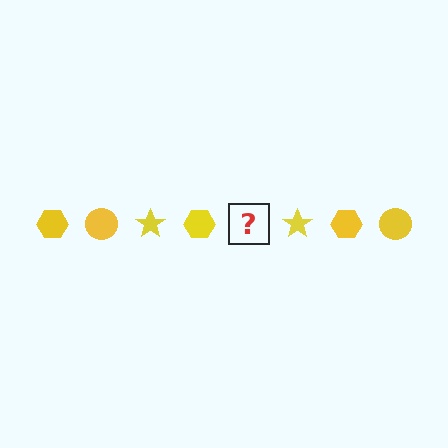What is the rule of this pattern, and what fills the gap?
The rule is that the pattern cycles through hexagon, circle, star shapes in yellow. The gap should be filled with a yellow circle.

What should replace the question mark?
The question mark should be replaced with a yellow circle.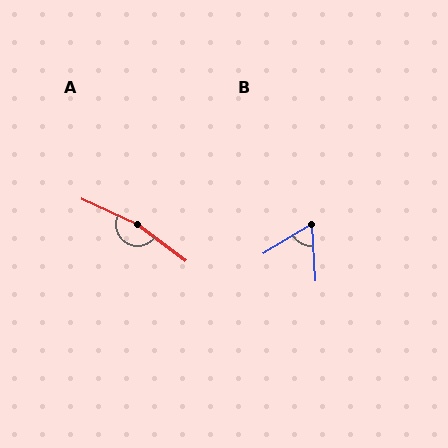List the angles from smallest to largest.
B (62°), A (167°).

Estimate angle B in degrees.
Approximately 62 degrees.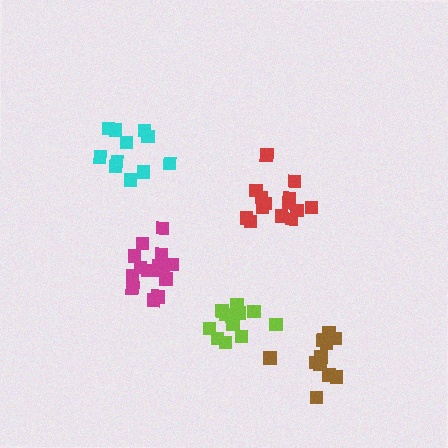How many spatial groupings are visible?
There are 5 spatial groupings.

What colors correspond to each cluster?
The clusters are colored: magenta, lime, brown, cyan, red.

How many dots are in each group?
Group 1: 16 dots, Group 2: 13 dots, Group 3: 13 dots, Group 4: 11 dots, Group 5: 14 dots (67 total).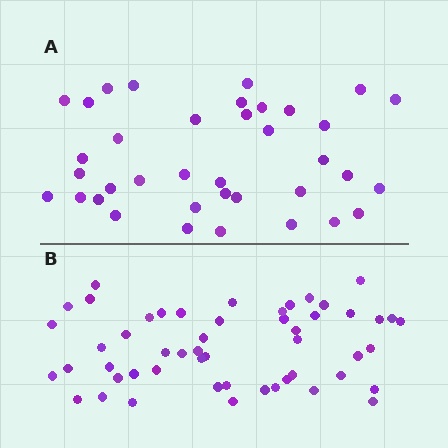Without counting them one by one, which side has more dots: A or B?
Region B (the bottom region) has more dots.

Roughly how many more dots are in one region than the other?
Region B has approximately 15 more dots than region A.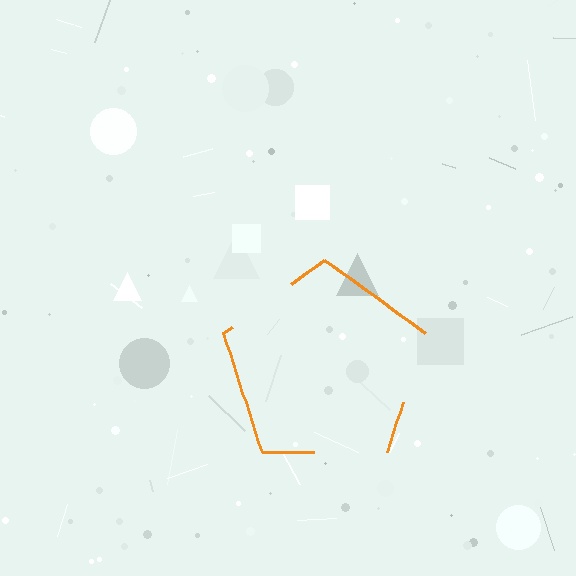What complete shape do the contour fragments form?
The contour fragments form a pentagon.